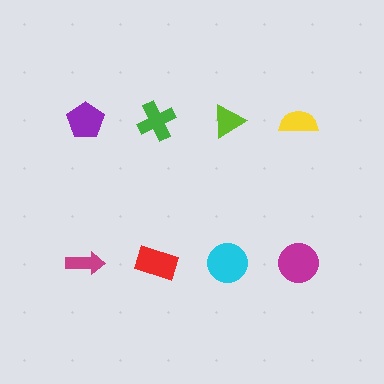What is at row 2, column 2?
A red rectangle.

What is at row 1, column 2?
A green cross.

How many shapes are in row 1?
4 shapes.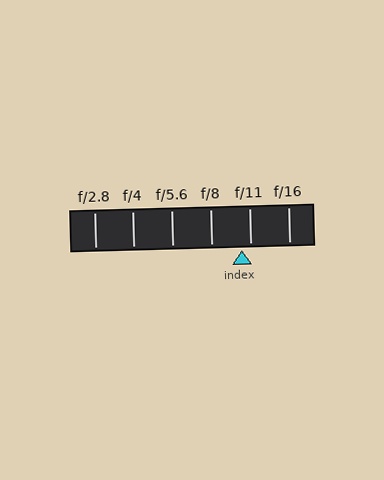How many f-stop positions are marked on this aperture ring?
There are 6 f-stop positions marked.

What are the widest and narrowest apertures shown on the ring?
The widest aperture shown is f/2.8 and the narrowest is f/16.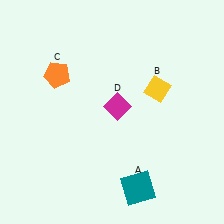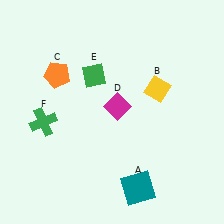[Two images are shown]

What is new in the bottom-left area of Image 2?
A green cross (F) was added in the bottom-left area of Image 2.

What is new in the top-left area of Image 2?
A green diamond (E) was added in the top-left area of Image 2.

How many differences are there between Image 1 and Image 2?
There are 2 differences between the two images.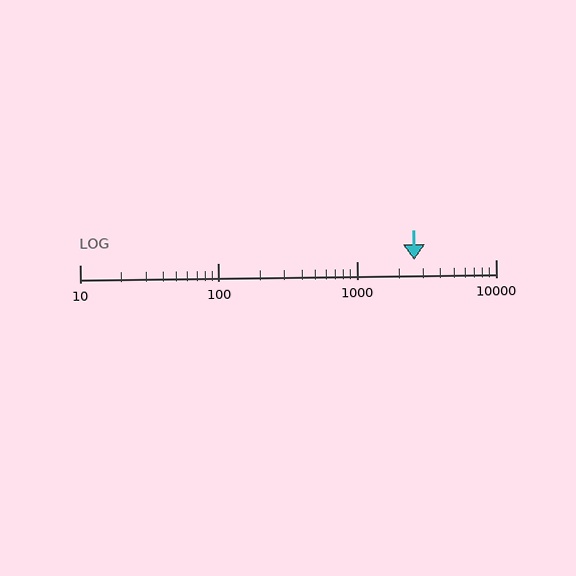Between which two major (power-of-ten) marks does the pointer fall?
The pointer is between 1000 and 10000.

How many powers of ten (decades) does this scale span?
The scale spans 3 decades, from 10 to 10000.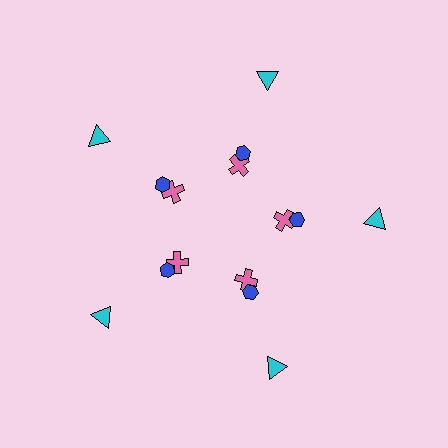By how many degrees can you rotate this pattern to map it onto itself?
The pattern maps onto itself every 72 degrees of rotation.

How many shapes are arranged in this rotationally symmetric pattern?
There are 15 shapes, arranged in 5 groups of 3.